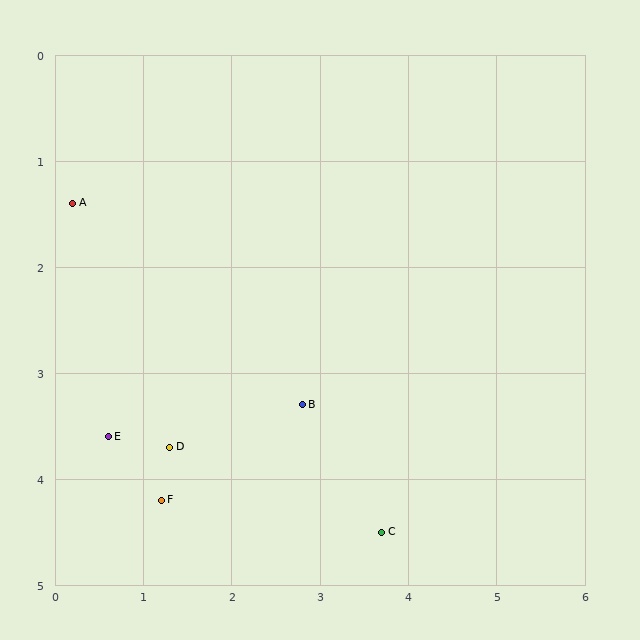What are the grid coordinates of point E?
Point E is at approximately (0.6, 3.6).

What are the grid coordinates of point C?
Point C is at approximately (3.7, 4.5).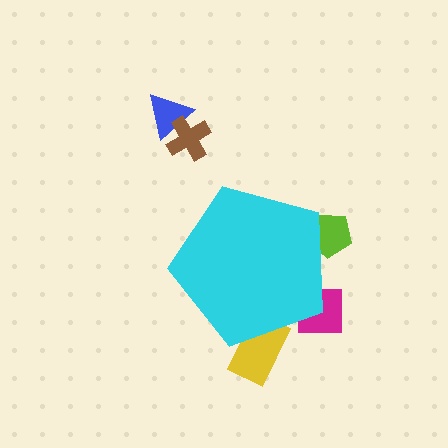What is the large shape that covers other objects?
A cyan pentagon.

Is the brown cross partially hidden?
No, the brown cross is fully visible.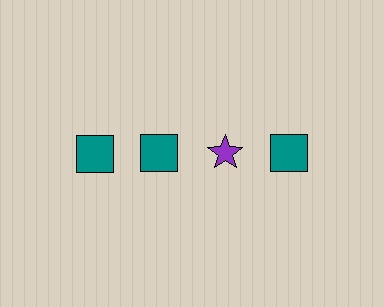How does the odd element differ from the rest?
It differs in both color (purple instead of teal) and shape (star instead of square).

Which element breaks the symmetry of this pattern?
The purple star in the top row, center column breaks the symmetry. All other shapes are teal squares.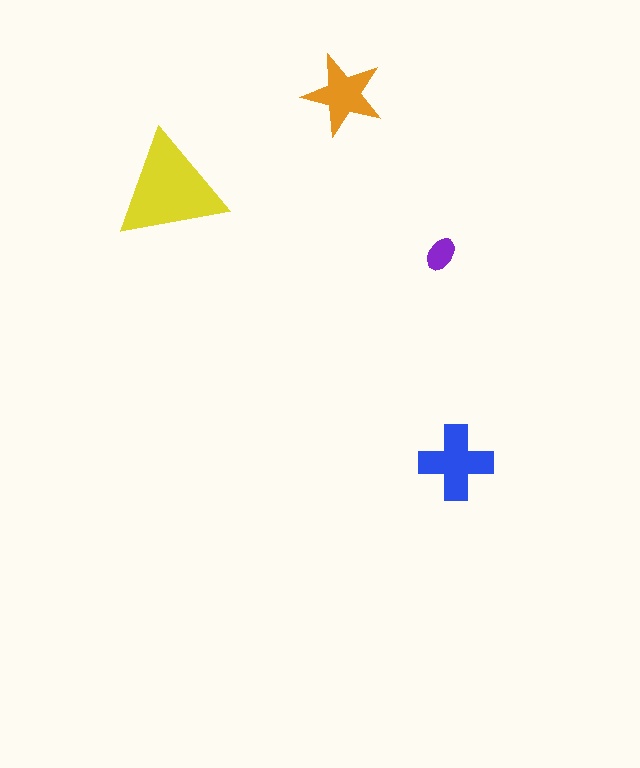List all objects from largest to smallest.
The yellow triangle, the blue cross, the orange star, the purple ellipse.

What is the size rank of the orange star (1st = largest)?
3rd.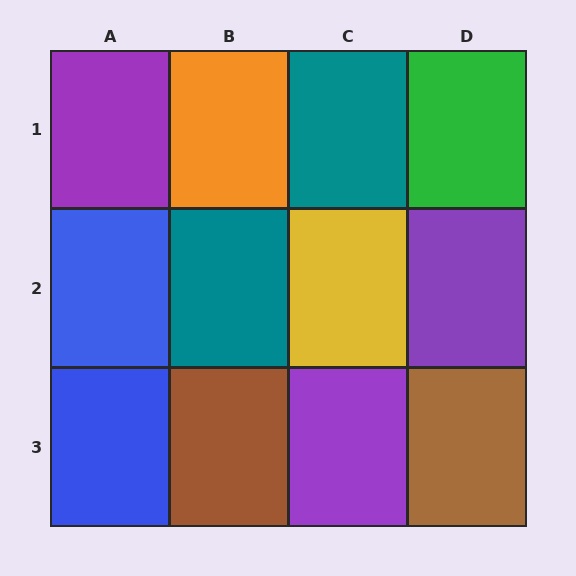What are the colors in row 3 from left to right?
Blue, brown, purple, brown.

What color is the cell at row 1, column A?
Purple.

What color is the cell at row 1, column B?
Orange.